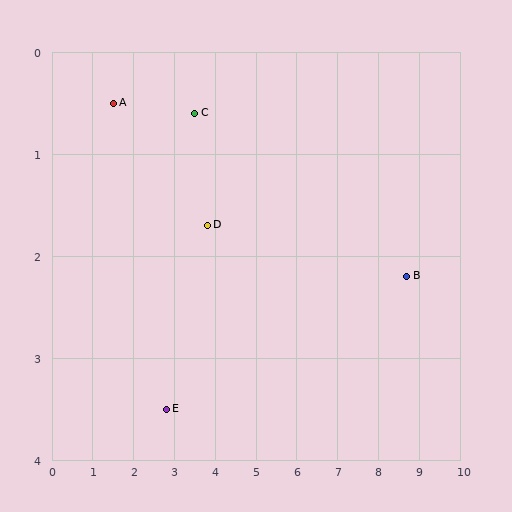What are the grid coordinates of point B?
Point B is at approximately (8.7, 2.2).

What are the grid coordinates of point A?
Point A is at approximately (1.5, 0.5).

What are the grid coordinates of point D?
Point D is at approximately (3.8, 1.7).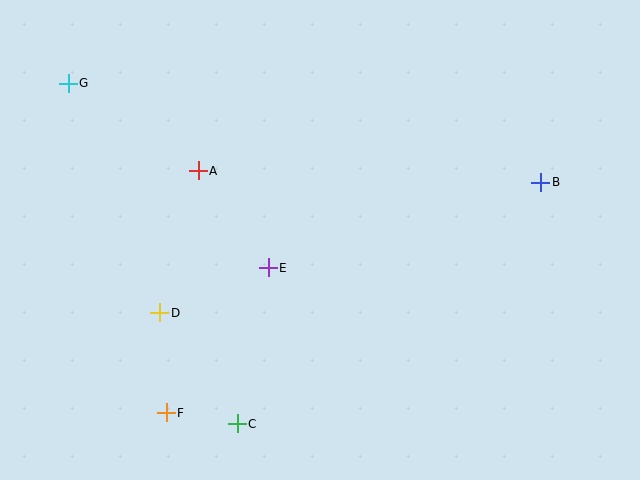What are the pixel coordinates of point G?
Point G is at (68, 83).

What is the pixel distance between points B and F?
The distance between B and F is 440 pixels.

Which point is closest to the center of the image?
Point E at (268, 268) is closest to the center.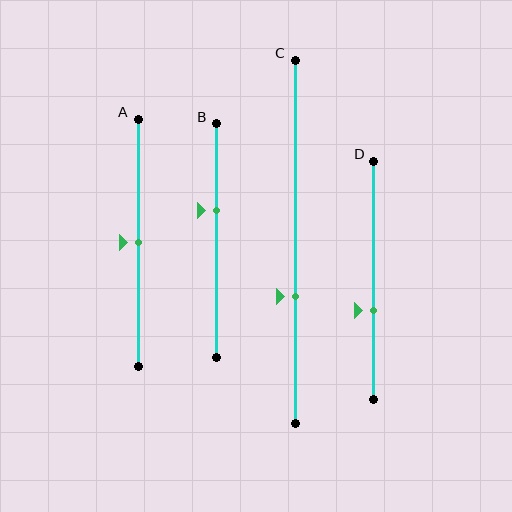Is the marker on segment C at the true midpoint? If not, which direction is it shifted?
No, the marker on segment C is shifted downward by about 15% of the segment length.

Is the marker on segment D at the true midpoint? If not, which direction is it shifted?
No, the marker on segment D is shifted downward by about 13% of the segment length.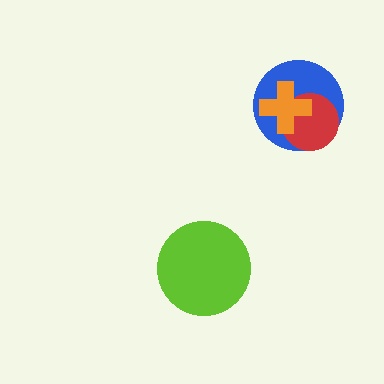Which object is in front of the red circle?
The orange cross is in front of the red circle.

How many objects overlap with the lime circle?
0 objects overlap with the lime circle.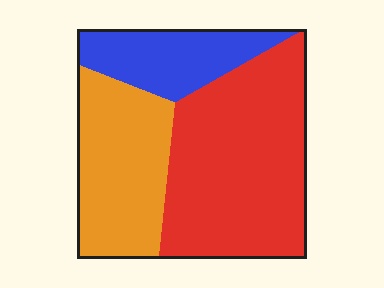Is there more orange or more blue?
Orange.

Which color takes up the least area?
Blue, at roughly 20%.